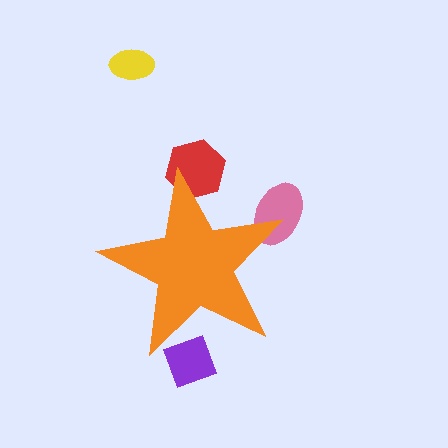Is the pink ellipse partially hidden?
Yes, the pink ellipse is partially hidden behind the orange star.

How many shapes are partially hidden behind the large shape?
3 shapes are partially hidden.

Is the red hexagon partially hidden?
Yes, the red hexagon is partially hidden behind the orange star.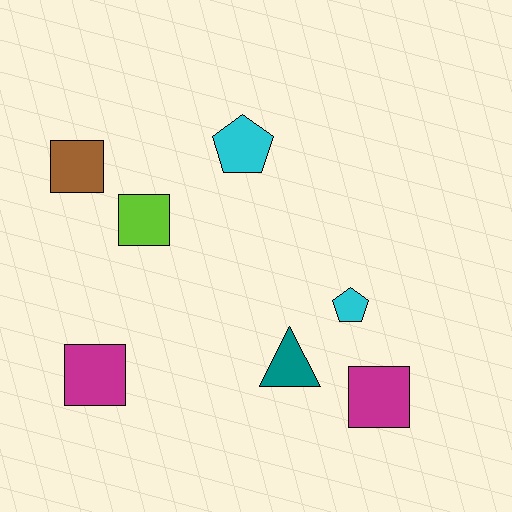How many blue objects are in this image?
There are no blue objects.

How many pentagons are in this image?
There are 2 pentagons.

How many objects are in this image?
There are 7 objects.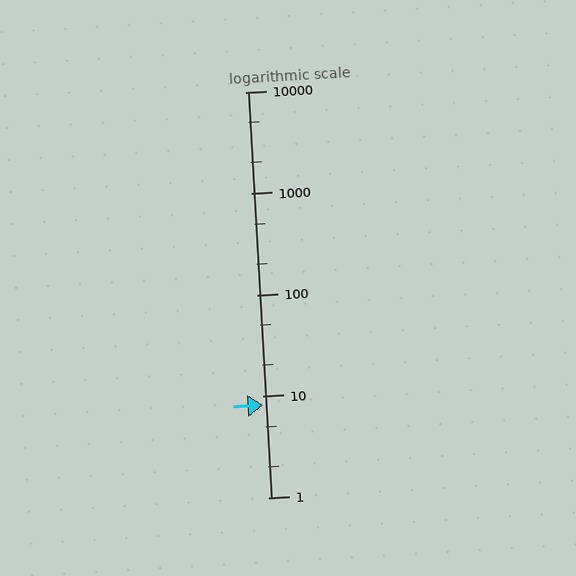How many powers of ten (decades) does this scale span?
The scale spans 4 decades, from 1 to 10000.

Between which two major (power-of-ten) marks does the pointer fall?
The pointer is between 1 and 10.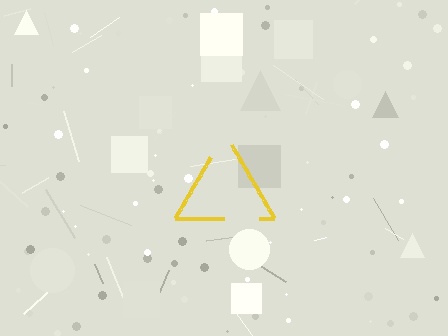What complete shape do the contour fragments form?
The contour fragments form a triangle.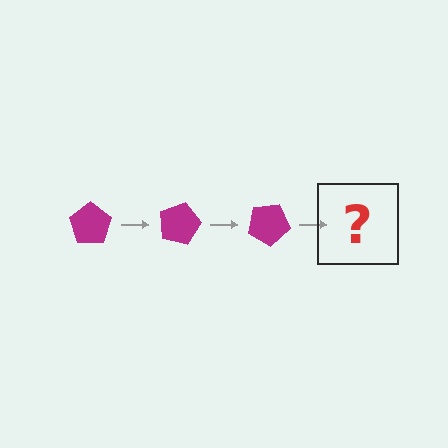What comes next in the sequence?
The next element should be a magenta pentagon rotated 45 degrees.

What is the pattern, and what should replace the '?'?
The pattern is that the pentagon rotates 15 degrees each step. The '?' should be a magenta pentagon rotated 45 degrees.